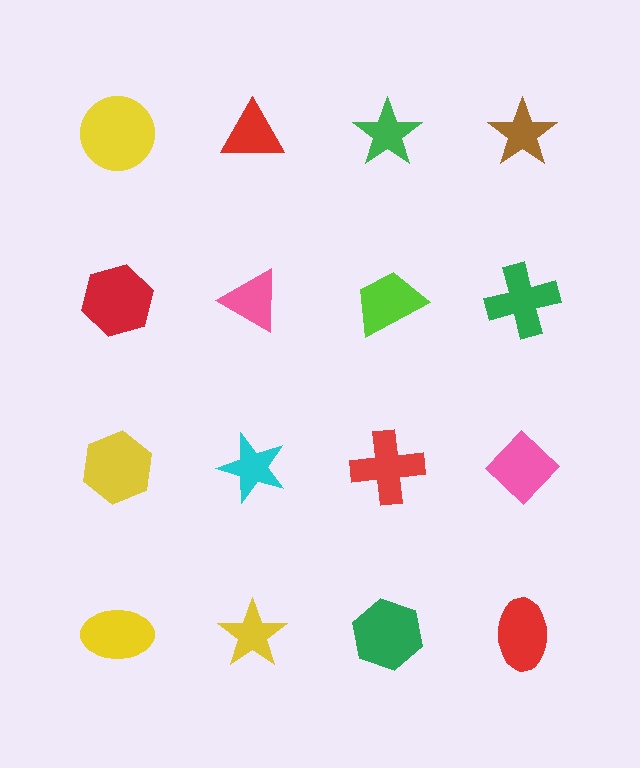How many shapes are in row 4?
4 shapes.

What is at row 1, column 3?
A green star.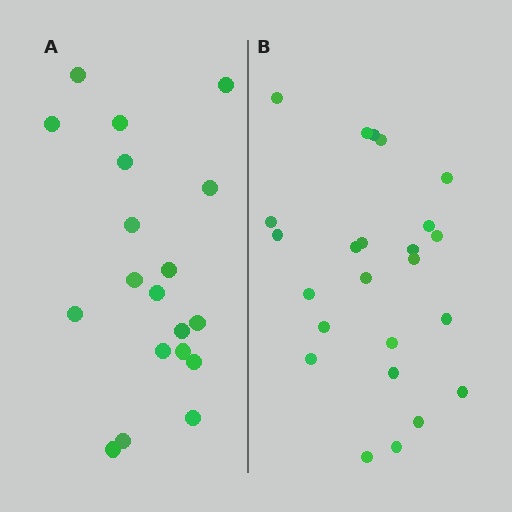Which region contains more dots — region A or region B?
Region B (the right region) has more dots.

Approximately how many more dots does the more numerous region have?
Region B has about 5 more dots than region A.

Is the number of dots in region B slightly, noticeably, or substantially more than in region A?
Region B has noticeably more, but not dramatically so. The ratio is roughly 1.3 to 1.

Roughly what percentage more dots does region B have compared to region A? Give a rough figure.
About 25% more.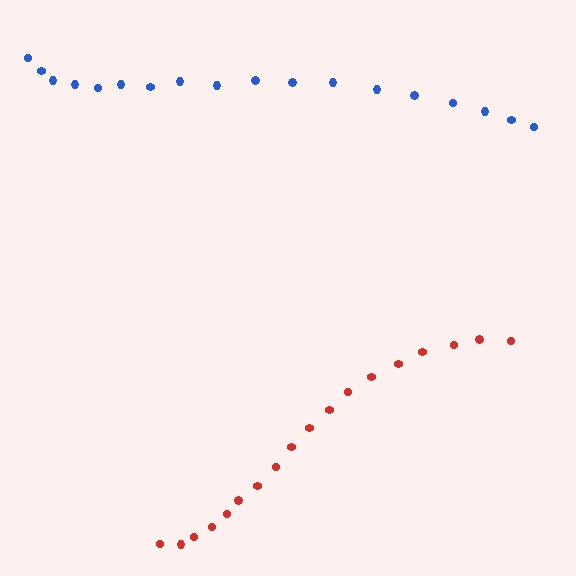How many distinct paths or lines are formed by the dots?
There are 2 distinct paths.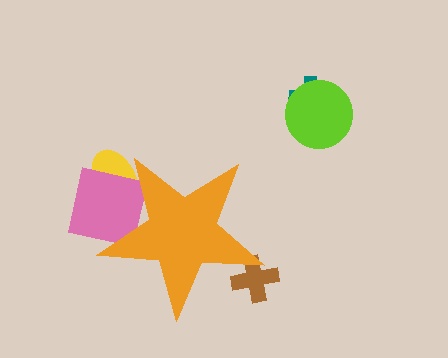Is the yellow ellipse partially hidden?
Yes, the yellow ellipse is partially hidden behind the orange star.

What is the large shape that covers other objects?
An orange star.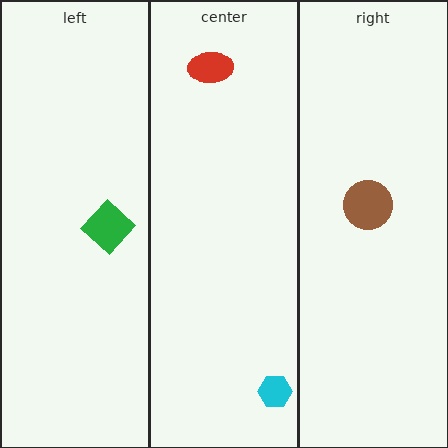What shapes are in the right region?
The brown circle.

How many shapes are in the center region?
2.